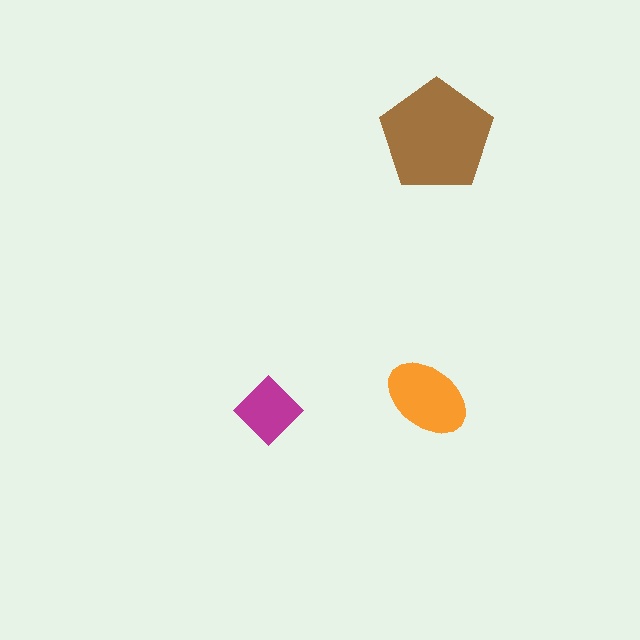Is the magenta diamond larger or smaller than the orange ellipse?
Smaller.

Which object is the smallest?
The magenta diamond.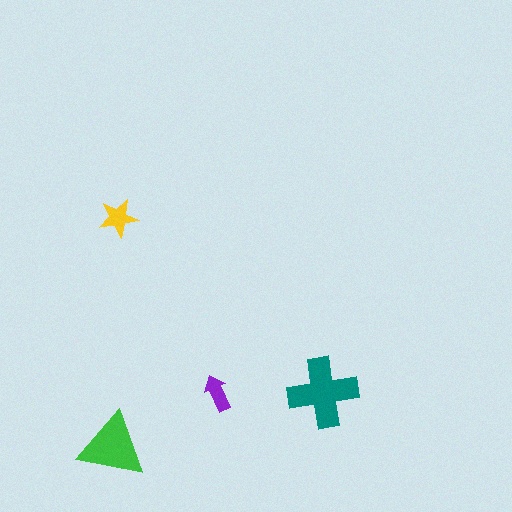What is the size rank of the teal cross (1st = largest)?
1st.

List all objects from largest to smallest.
The teal cross, the green triangle, the yellow star, the purple arrow.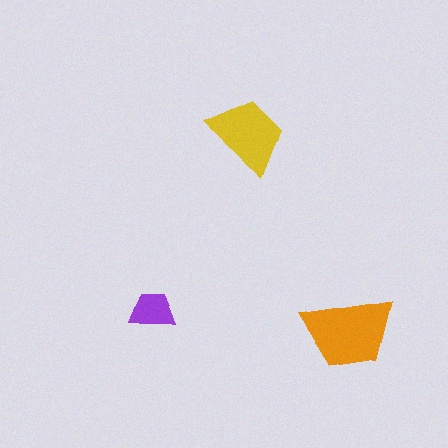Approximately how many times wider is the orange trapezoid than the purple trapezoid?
About 2 times wider.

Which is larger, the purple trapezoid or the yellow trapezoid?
The yellow one.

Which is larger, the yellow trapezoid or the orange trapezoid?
The orange one.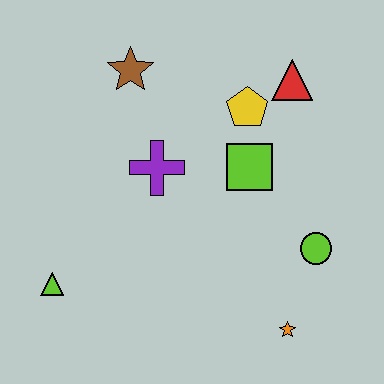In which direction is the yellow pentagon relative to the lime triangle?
The yellow pentagon is to the right of the lime triangle.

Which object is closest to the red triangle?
The yellow pentagon is closest to the red triangle.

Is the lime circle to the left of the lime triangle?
No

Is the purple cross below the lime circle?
No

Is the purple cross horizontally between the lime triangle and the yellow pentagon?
Yes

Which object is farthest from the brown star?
The orange star is farthest from the brown star.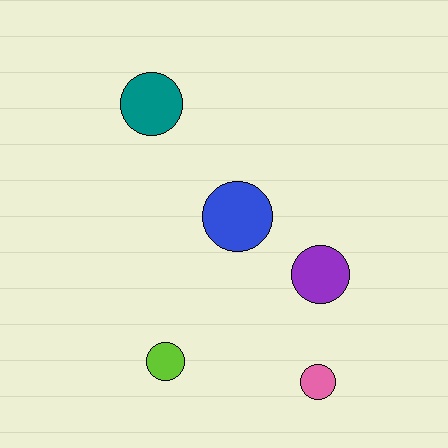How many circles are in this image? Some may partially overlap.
There are 5 circles.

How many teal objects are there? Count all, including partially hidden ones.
There is 1 teal object.